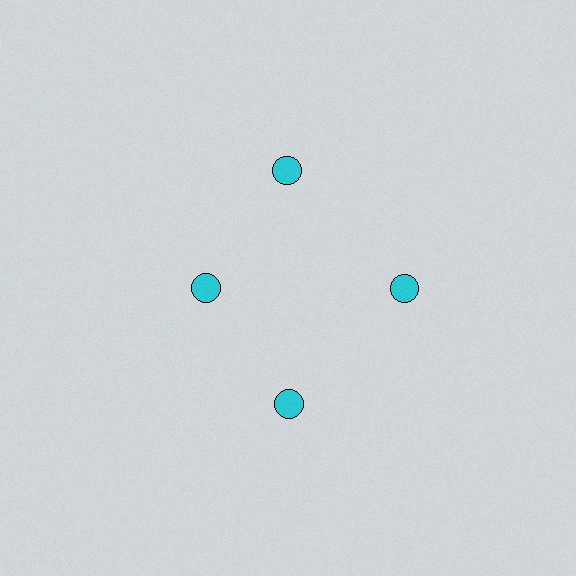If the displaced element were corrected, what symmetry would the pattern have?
It would have 4-fold rotational symmetry — the pattern would map onto itself every 90 degrees.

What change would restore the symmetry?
The symmetry would be restored by moving it outward, back onto the ring so that all 4 circles sit at equal angles and equal distance from the center.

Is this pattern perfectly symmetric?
No. The 4 cyan circles are arranged in a ring, but one element near the 9 o'clock position is pulled inward toward the center, breaking the 4-fold rotational symmetry.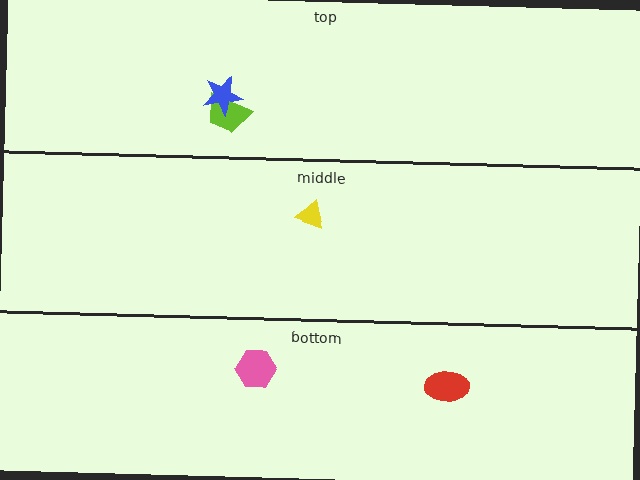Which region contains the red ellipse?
The bottom region.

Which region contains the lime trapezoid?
The top region.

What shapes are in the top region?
The lime trapezoid, the blue star.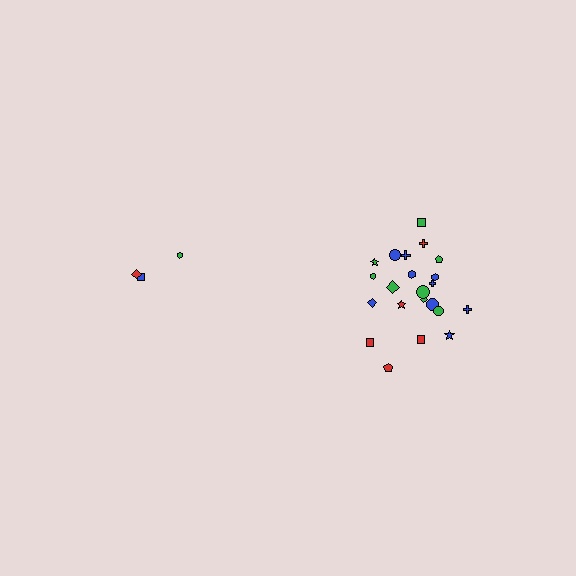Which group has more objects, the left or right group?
The right group.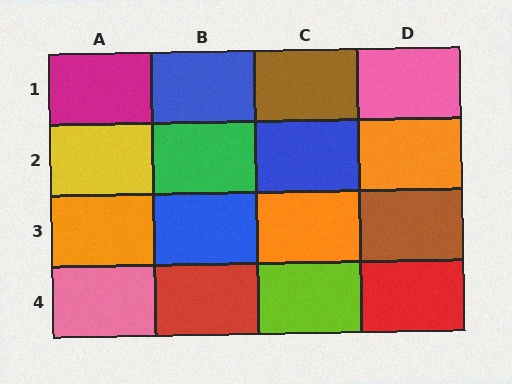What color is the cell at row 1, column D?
Pink.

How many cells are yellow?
1 cell is yellow.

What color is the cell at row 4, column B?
Red.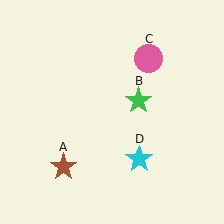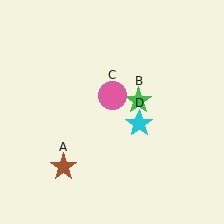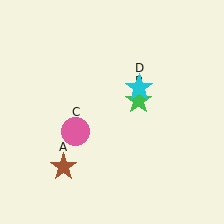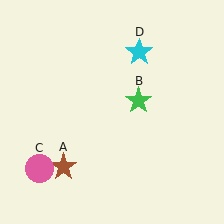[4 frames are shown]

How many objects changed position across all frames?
2 objects changed position: pink circle (object C), cyan star (object D).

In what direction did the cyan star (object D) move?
The cyan star (object D) moved up.